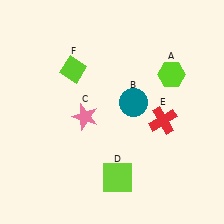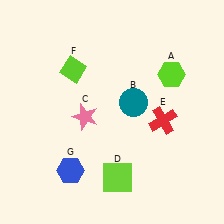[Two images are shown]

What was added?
A blue hexagon (G) was added in Image 2.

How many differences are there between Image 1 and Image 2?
There is 1 difference between the two images.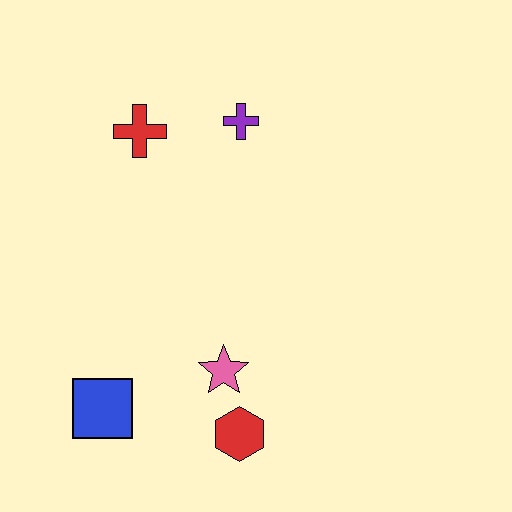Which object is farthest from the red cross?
The red hexagon is farthest from the red cross.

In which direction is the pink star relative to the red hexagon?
The pink star is above the red hexagon.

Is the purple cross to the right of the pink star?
Yes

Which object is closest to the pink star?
The red hexagon is closest to the pink star.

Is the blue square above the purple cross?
No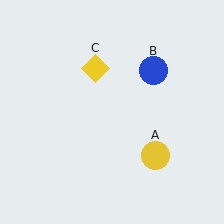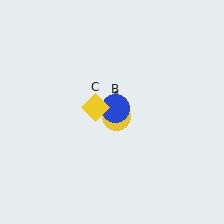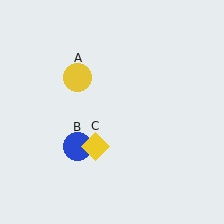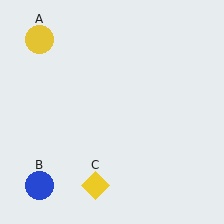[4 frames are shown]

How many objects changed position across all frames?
3 objects changed position: yellow circle (object A), blue circle (object B), yellow diamond (object C).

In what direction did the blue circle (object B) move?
The blue circle (object B) moved down and to the left.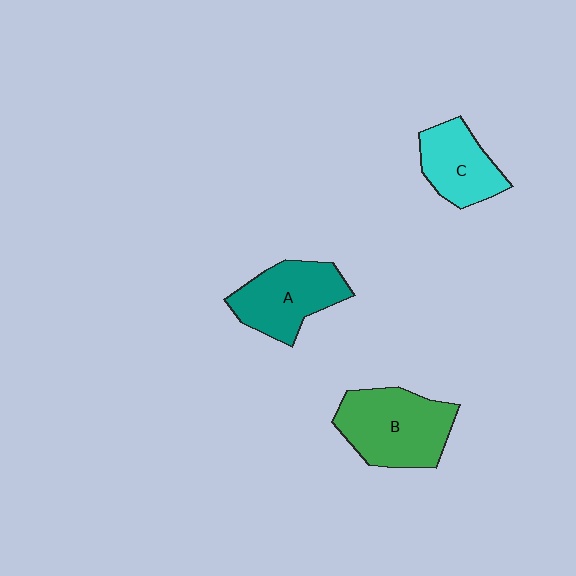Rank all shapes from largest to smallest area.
From largest to smallest: B (green), A (teal), C (cyan).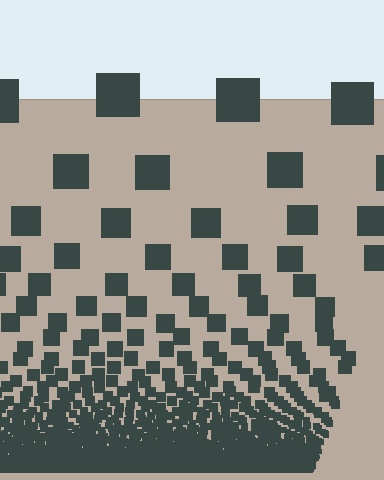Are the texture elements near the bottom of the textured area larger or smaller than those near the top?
Smaller. The gradient is inverted — elements near the bottom are smaller and denser.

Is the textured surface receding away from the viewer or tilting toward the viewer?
The surface appears to tilt toward the viewer. Texture elements get larger and sparser toward the top.